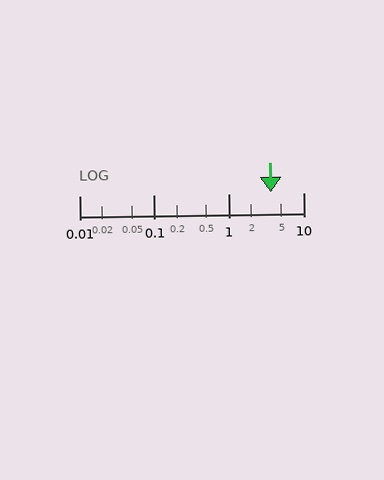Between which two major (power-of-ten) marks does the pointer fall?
The pointer is between 1 and 10.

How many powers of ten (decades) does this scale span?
The scale spans 3 decades, from 0.01 to 10.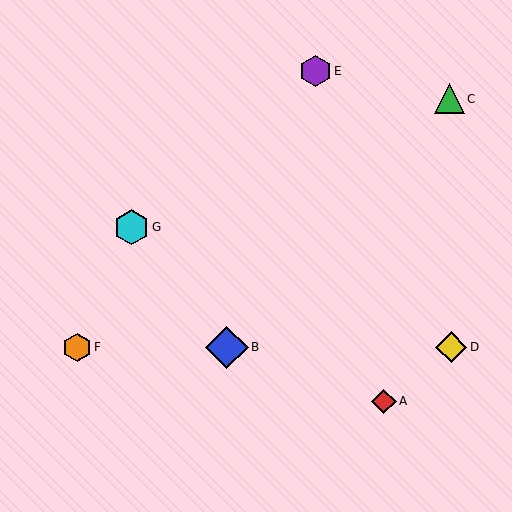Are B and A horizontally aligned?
No, B is at y≈347 and A is at y≈401.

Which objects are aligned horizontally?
Objects B, D, F are aligned horizontally.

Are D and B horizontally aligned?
Yes, both are at y≈347.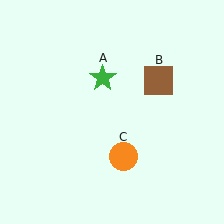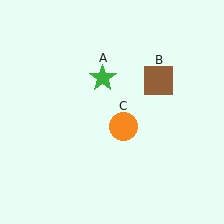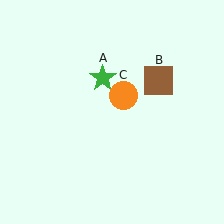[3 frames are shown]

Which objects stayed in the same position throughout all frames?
Green star (object A) and brown square (object B) remained stationary.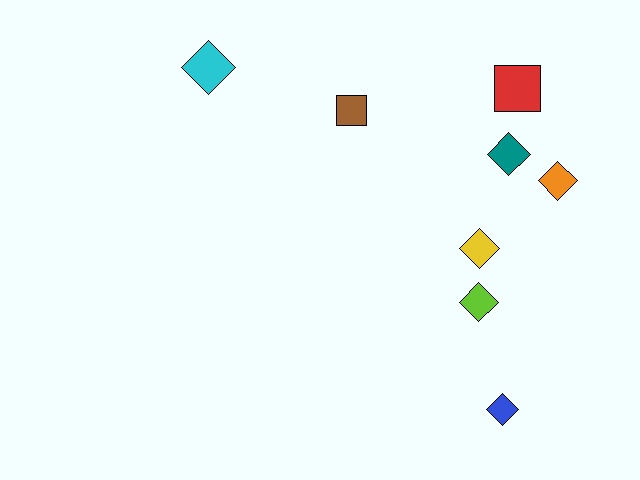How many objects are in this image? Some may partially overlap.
There are 8 objects.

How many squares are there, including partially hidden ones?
There are 2 squares.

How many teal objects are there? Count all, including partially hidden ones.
There is 1 teal object.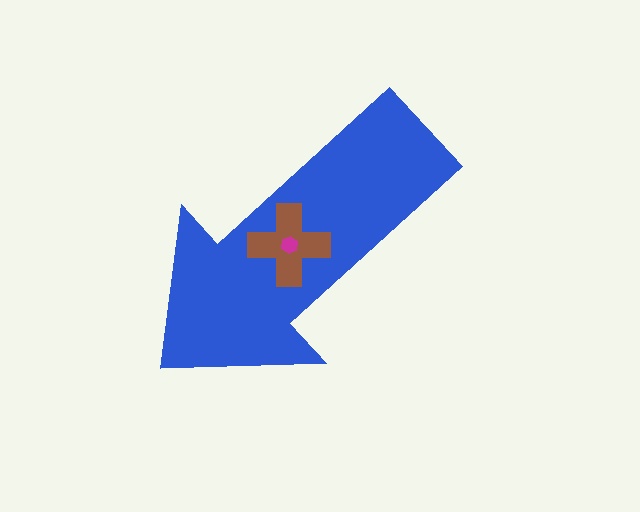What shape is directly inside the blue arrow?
The brown cross.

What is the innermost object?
The magenta hexagon.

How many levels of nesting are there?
3.